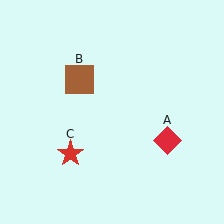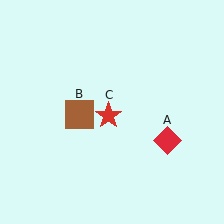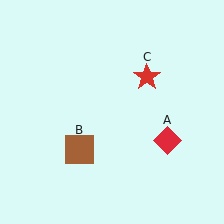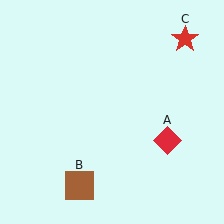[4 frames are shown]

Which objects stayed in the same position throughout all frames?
Red diamond (object A) remained stationary.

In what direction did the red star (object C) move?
The red star (object C) moved up and to the right.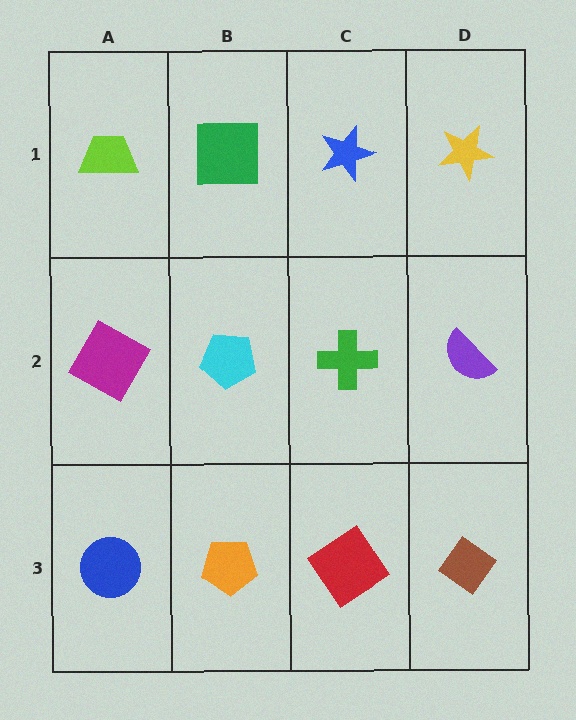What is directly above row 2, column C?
A blue star.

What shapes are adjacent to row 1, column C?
A green cross (row 2, column C), a green square (row 1, column B), a yellow star (row 1, column D).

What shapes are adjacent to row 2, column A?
A lime trapezoid (row 1, column A), a blue circle (row 3, column A), a cyan pentagon (row 2, column B).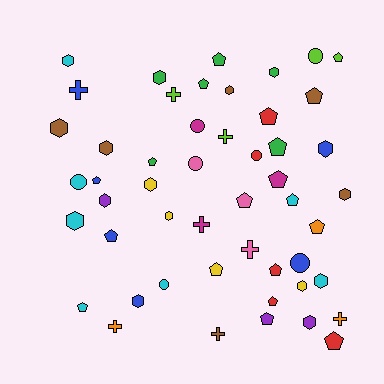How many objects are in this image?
There are 50 objects.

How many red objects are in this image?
There are 5 red objects.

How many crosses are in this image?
There are 8 crosses.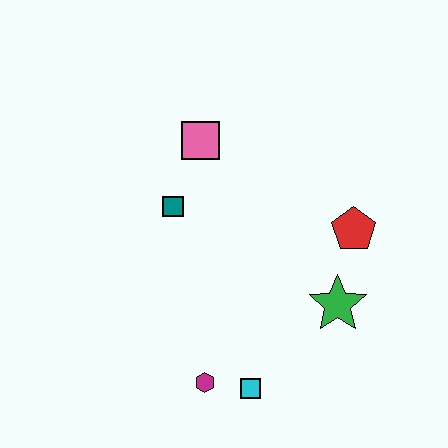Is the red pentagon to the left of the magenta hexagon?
No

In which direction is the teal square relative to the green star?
The teal square is to the left of the green star.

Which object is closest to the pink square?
The teal square is closest to the pink square.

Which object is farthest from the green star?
The pink square is farthest from the green star.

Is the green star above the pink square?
No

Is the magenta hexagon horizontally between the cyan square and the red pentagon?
No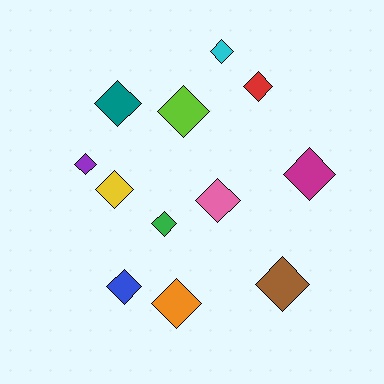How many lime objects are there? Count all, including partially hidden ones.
There is 1 lime object.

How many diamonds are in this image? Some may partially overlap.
There are 12 diamonds.